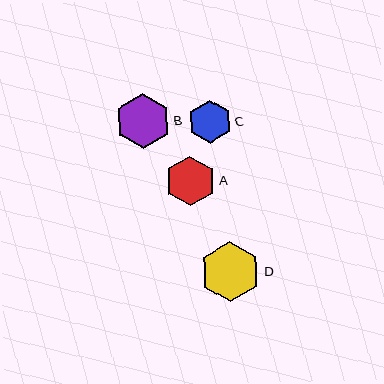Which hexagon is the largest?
Hexagon D is the largest with a size of approximately 60 pixels.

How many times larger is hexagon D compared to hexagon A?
Hexagon D is approximately 1.2 times the size of hexagon A.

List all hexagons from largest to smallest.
From largest to smallest: D, B, A, C.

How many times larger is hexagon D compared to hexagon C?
Hexagon D is approximately 1.4 times the size of hexagon C.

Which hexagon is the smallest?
Hexagon C is the smallest with a size of approximately 43 pixels.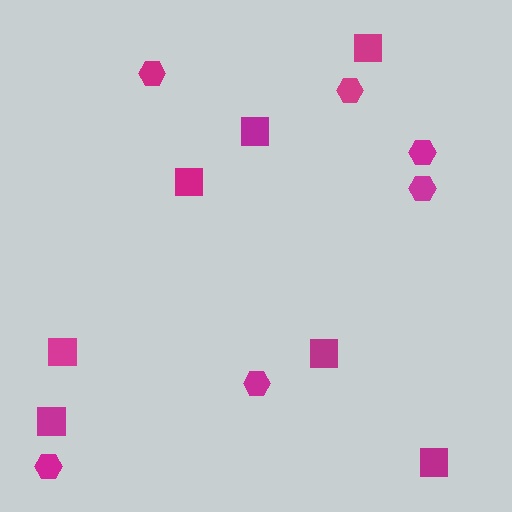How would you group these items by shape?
There are 2 groups: one group of squares (7) and one group of hexagons (6).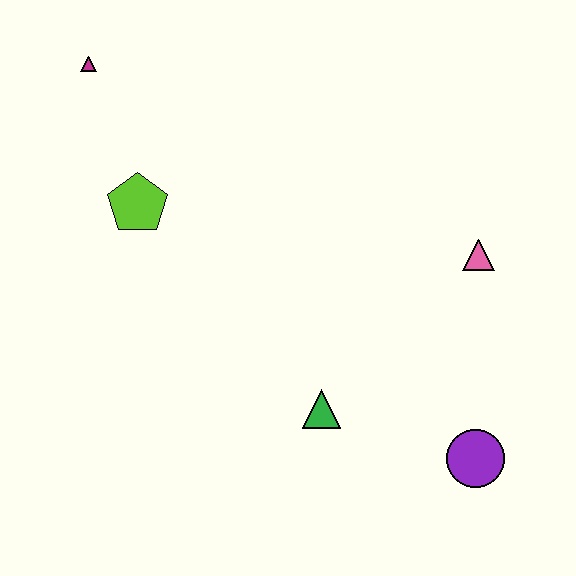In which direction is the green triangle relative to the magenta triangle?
The green triangle is below the magenta triangle.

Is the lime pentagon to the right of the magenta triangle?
Yes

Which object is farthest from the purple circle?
The magenta triangle is farthest from the purple circle.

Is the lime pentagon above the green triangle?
Yes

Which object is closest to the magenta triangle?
The lime pentagon is closest to the magenta triangle.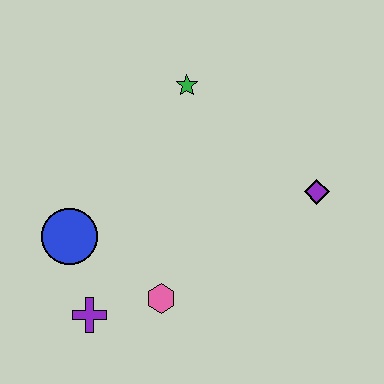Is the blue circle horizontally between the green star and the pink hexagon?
No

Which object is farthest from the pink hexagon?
The green star is farthest from the pink hexagon.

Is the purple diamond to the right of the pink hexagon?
Yes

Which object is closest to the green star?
The purple diamond is closest to the green star.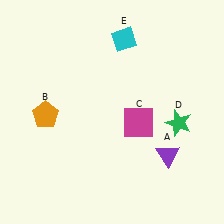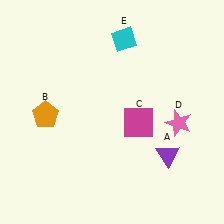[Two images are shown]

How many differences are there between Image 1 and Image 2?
There is 1 difference between the two images.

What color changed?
The star (D) changed from green in Image 1 to pink in Image 2.